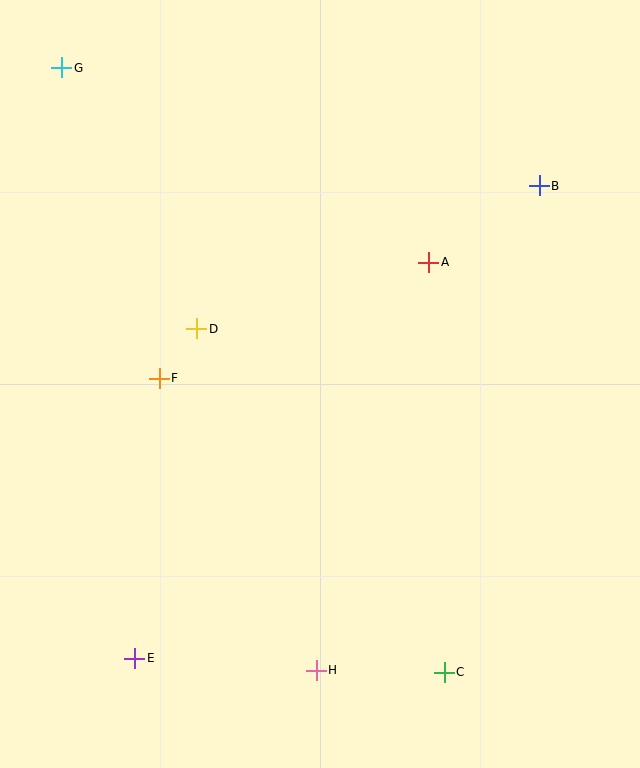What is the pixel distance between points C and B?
The distance between C and B is 496 pixels.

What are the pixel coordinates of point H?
Point H is at (316, 670).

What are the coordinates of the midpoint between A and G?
The midpoint between A and G is at (245, 165).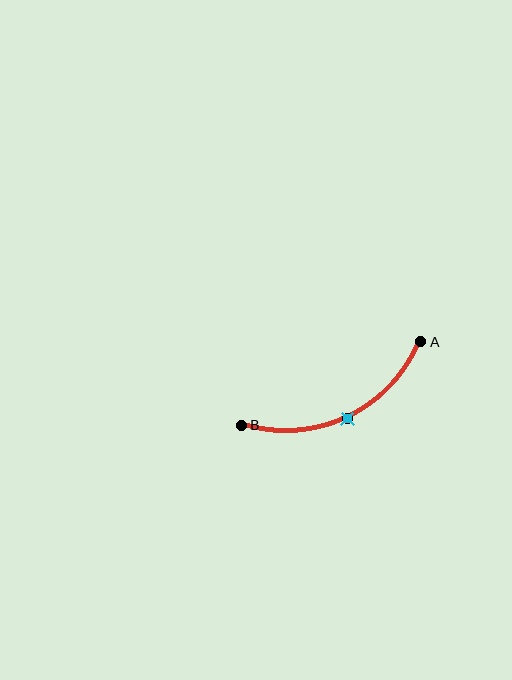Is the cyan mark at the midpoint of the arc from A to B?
Yes. The cyan mark lies on the arc at equal arc-length from both A and B — it is the arc midpoint.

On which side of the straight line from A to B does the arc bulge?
The arc bulges below the straight line connecting A and B.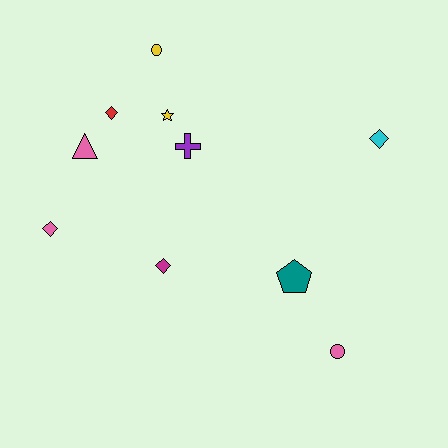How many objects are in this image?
There are 10 objects.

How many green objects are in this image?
There are no green objects.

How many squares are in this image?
There are no squares.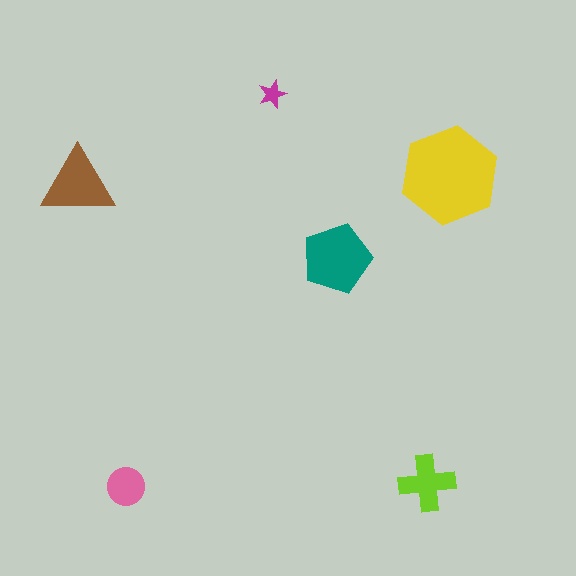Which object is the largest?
The yellow hexagon.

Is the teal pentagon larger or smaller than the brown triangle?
Larger.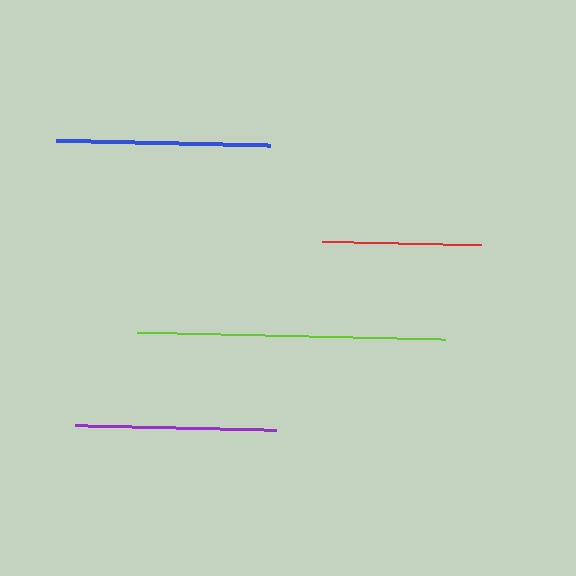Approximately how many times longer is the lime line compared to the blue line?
The lime line is approximately 1.4 times the length of the blue line.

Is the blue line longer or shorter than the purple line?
The blue line is longer than the purple line.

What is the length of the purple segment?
The purple segment is approximately 202 pixels long.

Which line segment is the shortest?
The red line is the shortest at approximately 159 pixels.